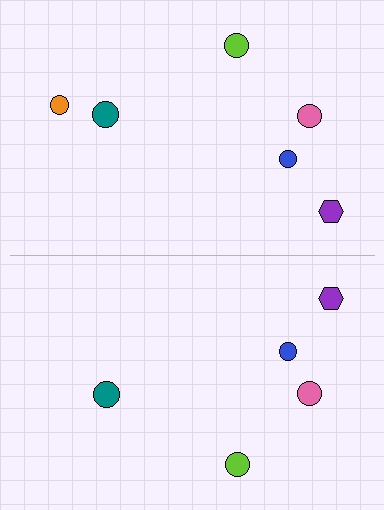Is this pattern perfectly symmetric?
No, the pattern is not perfectly symmetric. A orange circle is missing from the bottom side.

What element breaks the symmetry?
A orange circle is missing from the bottom side.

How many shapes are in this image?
There are 11 shapes in this image.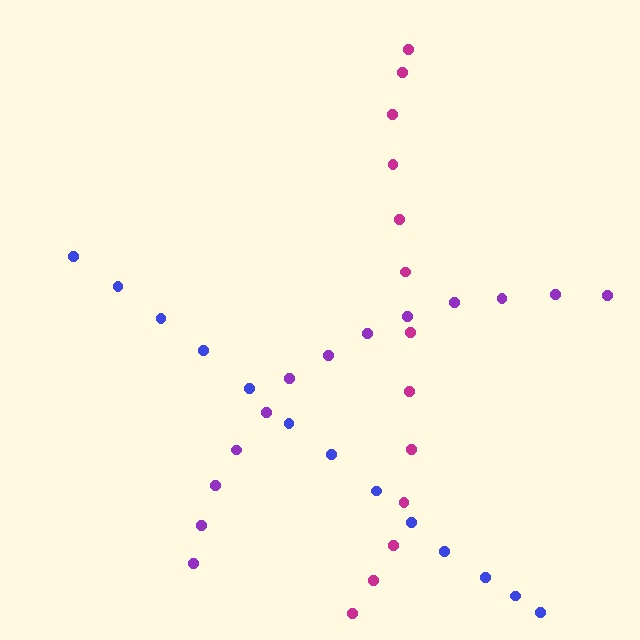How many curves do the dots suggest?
There are 3 distinct paths.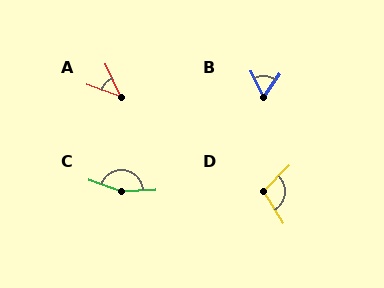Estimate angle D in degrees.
Approximately 103 degrees.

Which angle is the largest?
C, at approximately 158 degrees.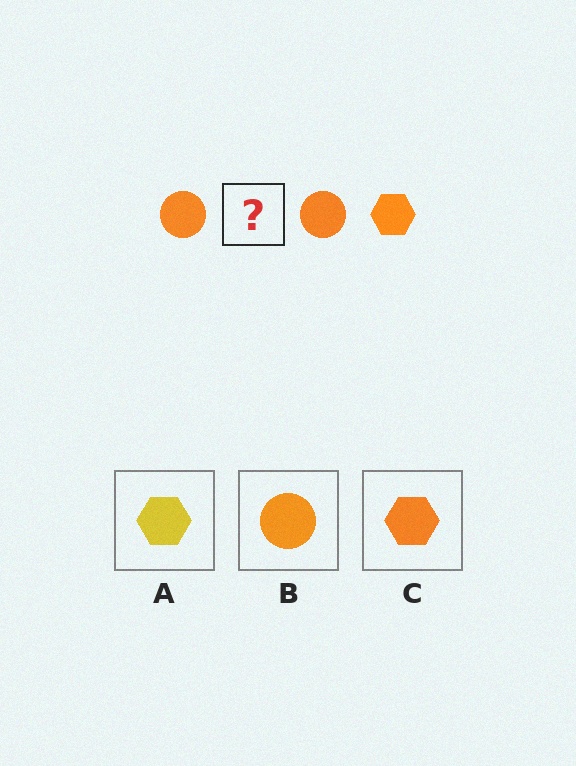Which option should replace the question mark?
Option C.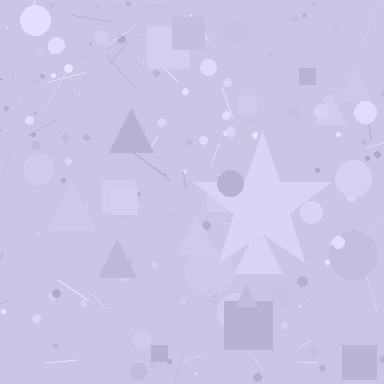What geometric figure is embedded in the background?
A star is embedded in the background.